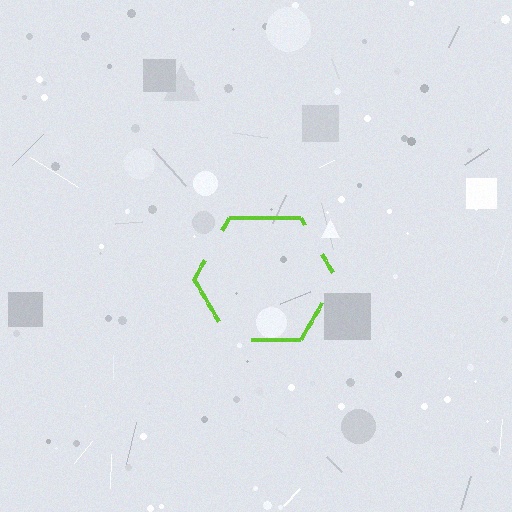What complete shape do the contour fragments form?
The contour fragments form a hexagon.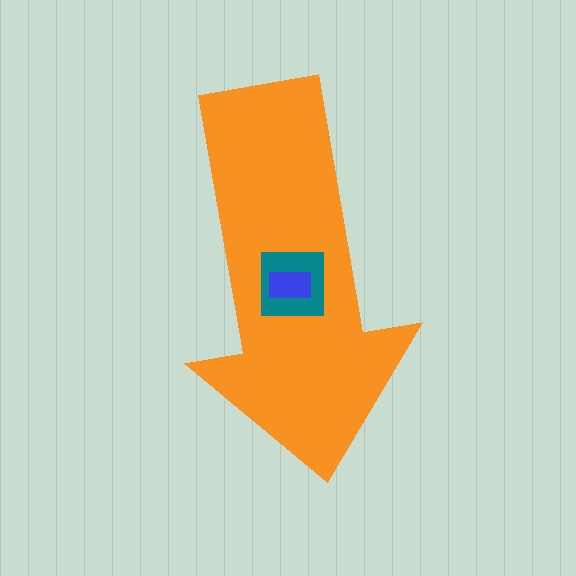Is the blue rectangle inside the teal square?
Yes.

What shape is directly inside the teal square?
The blue rectangle.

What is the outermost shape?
The orange arrow.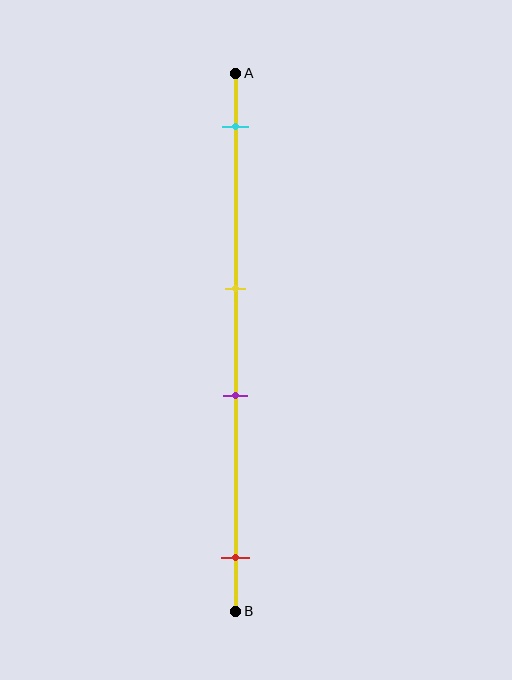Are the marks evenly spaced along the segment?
No, the marks are not evenly spaced.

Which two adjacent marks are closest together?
The yellow and purple marks are the closest adjacent pair.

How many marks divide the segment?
There are 4 marks dividing the segment.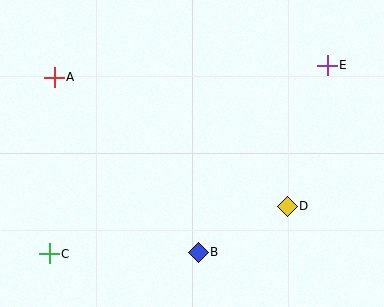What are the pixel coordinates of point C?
Point C is at (49, 254).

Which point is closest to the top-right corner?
Point E is closest to the top-right corner.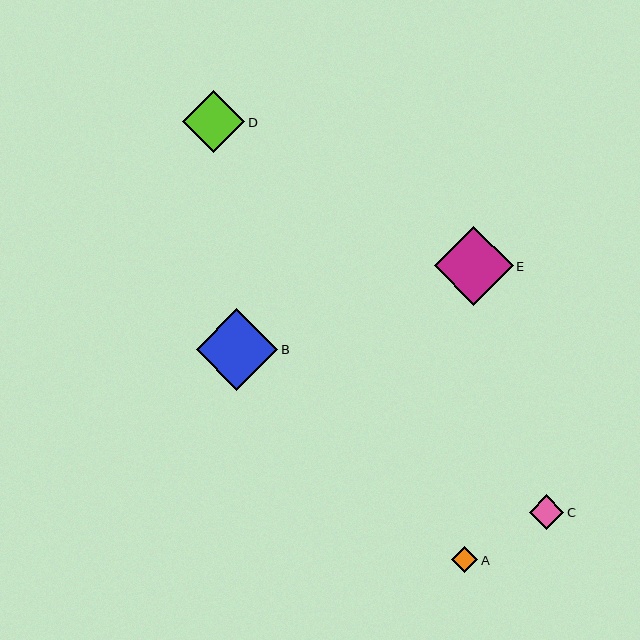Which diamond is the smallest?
Diamond A is the smallest with a size of approximately 26 pixels.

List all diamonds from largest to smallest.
From largest to smallest: B, E, D, C, A.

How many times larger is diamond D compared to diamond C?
Diamond D is approximately 1.8 times the size of diamond C.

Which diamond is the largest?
Diamond B is the largest with a size of approximately 82 pixels.